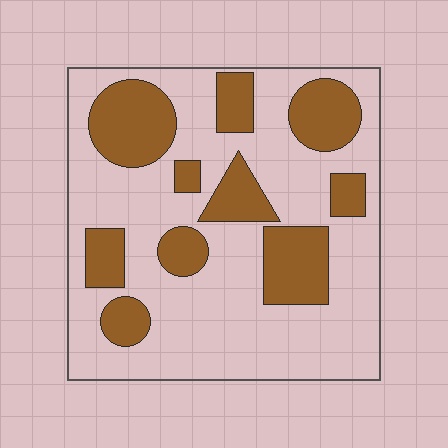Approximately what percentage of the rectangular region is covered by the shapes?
Approximately 30%.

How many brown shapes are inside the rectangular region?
10.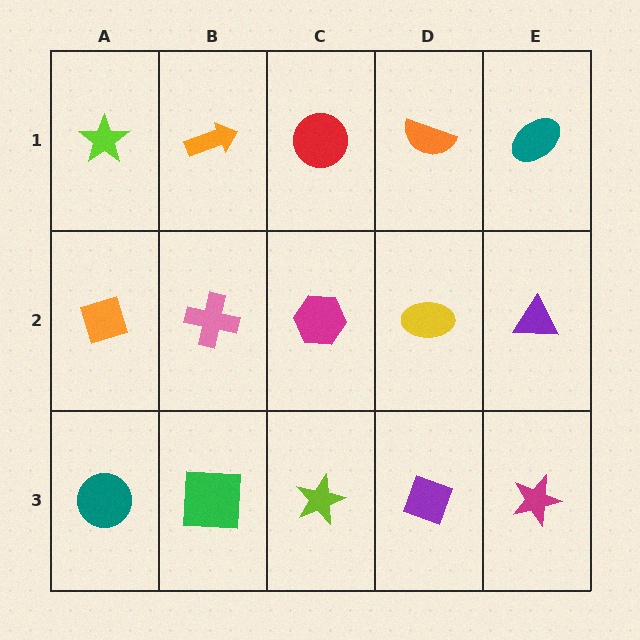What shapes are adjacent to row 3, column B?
A pink cross (row 2, column B), a teal circle (row 3, column A), a lime star (row 3, column C).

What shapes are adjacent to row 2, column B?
An orange arrow (row 1, column B), a green square (row 3, column B), an orange diamond (row 2, column A), a magenta hexagon (row 2, column C).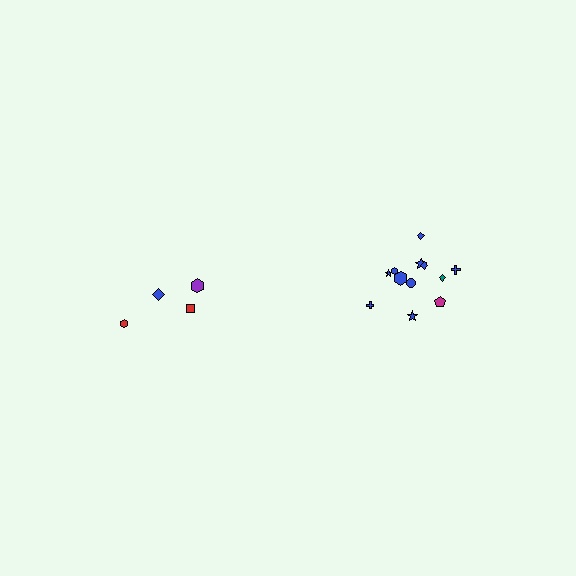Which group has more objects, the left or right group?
The right group.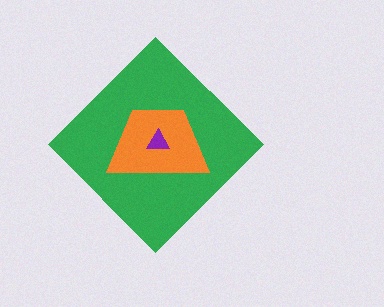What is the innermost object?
The purple triangle.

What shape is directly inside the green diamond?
The orange trapezoid.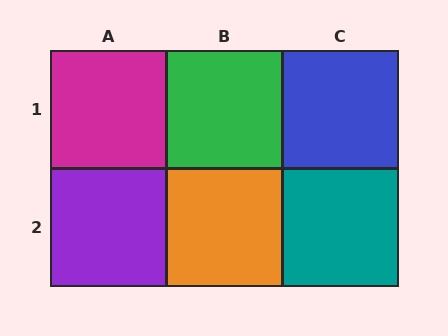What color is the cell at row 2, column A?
Purple.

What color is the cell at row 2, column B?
Orange.